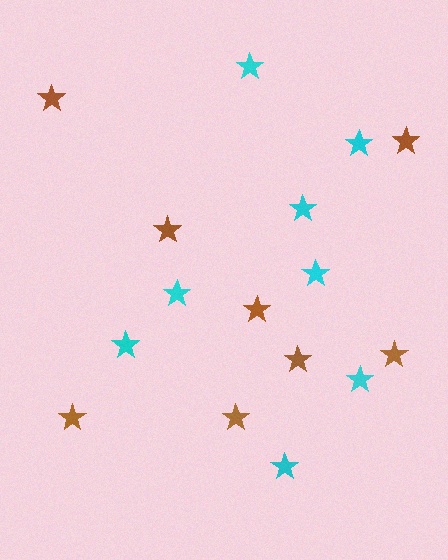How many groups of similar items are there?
There are 2 groups: one group of brown stars (8) and one group of cyan stars (8).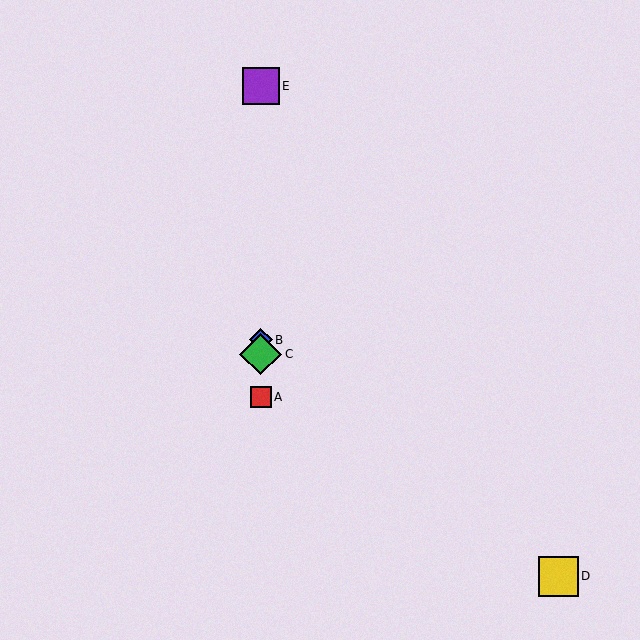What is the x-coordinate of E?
Object E is at x≈261.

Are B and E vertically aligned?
Yes, both are at x≈261.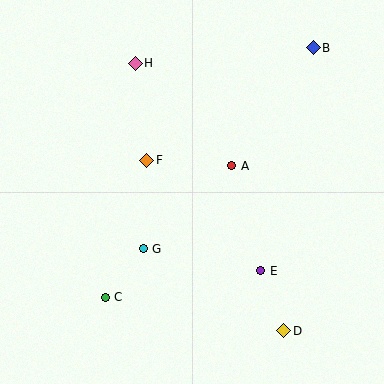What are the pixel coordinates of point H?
Point H is at (135, 63).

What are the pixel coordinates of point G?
Point G is at (143, 249).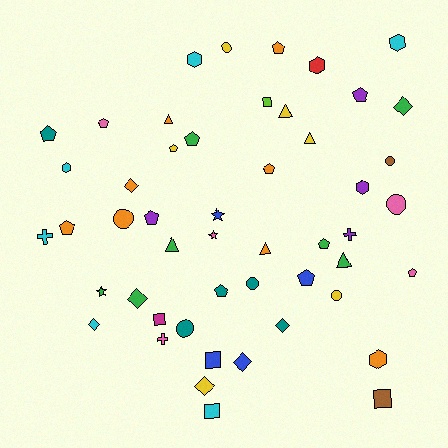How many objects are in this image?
There are 50 objects.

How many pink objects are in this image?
There are 5 pink objects.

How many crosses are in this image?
There are 3 crosses.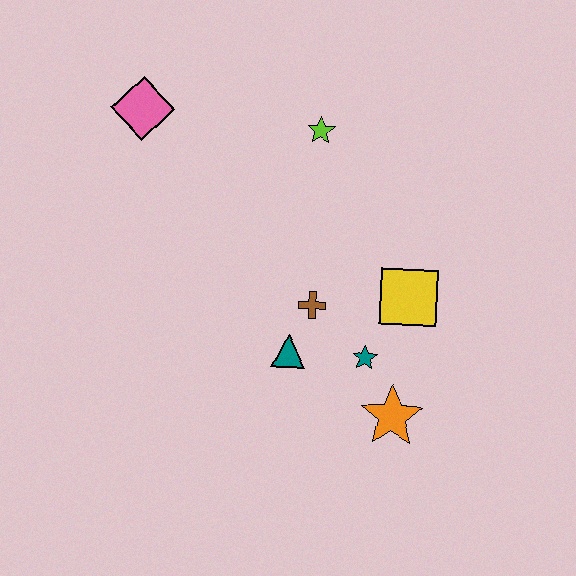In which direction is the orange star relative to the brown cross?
The orange star is below the brown cross.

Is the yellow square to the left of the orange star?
No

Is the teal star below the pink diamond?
Yes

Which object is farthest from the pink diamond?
The orange star is farthest from the pink diamond.